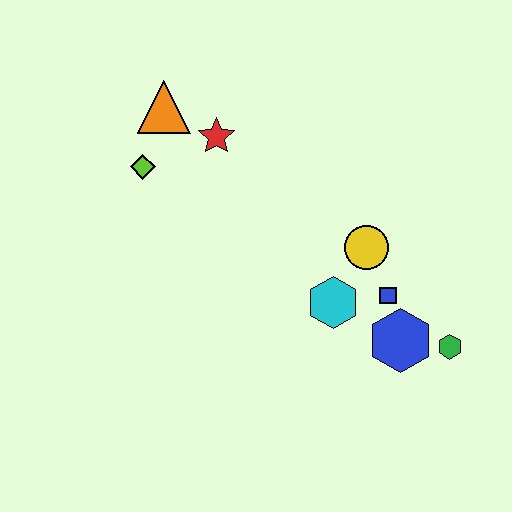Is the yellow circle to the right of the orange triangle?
Yes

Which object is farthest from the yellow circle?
The orange triangle is farthest from the yellow circle.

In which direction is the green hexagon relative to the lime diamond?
The green hexagon is to the right of the lime diamond.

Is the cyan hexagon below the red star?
Yes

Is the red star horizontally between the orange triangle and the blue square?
Yes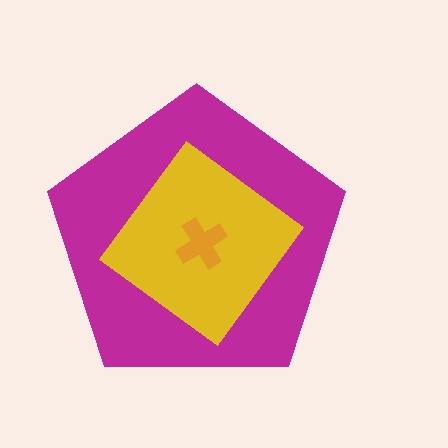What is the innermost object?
The orange cross.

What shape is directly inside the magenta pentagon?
The yellow diamond.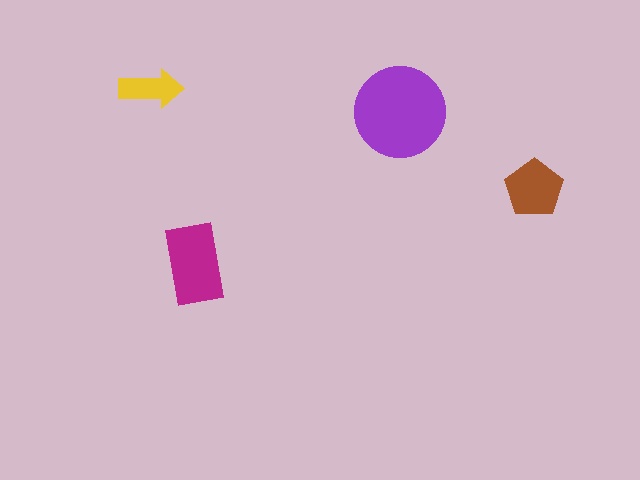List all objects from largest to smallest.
The purple circle, the magenta rectangle, the brown pentagon, the yellow arrow.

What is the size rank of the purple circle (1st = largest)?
1st.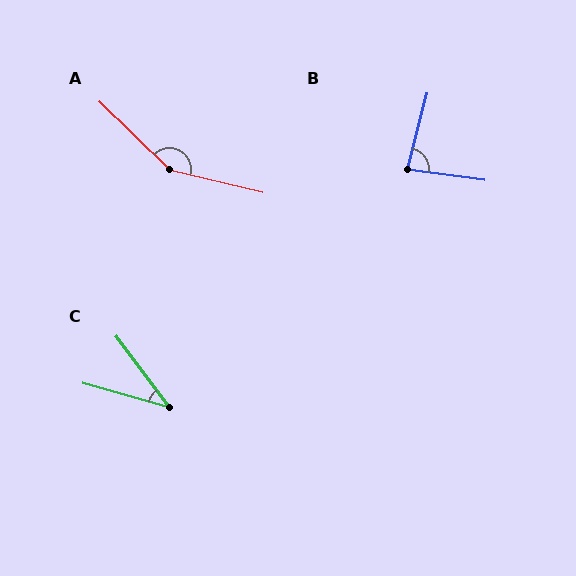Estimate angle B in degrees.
Approximately 84 degrees.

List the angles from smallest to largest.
C (37°), B (84°), A (149°).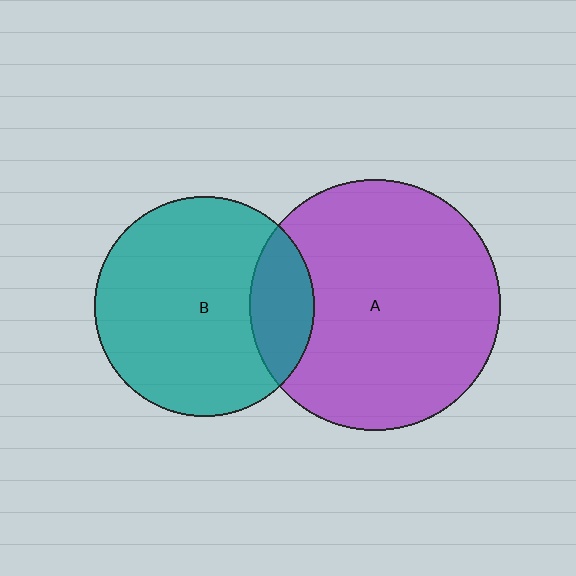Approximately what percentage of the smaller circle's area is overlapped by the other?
Approximately 20%.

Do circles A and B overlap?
Yes.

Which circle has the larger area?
Circle A (purple).